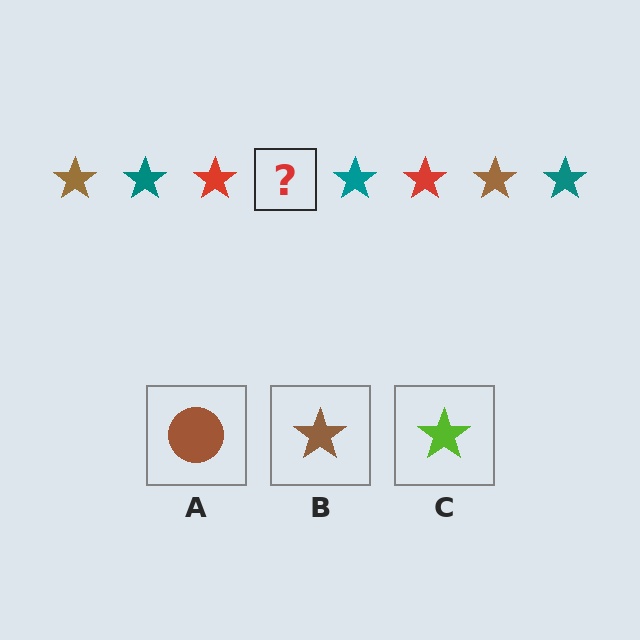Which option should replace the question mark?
Option B.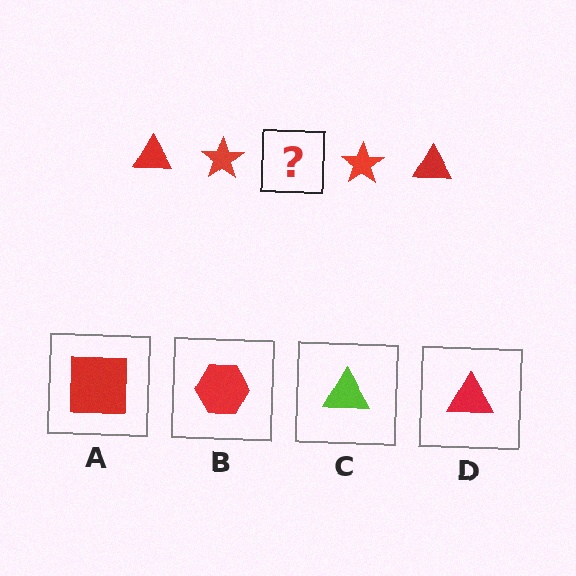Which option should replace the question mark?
Option D.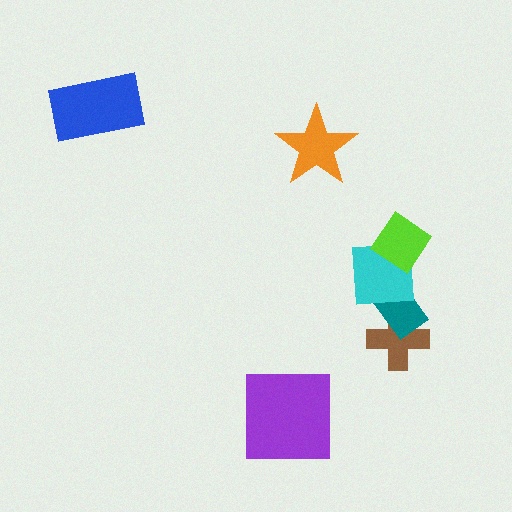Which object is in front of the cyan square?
The lime diamond is in front of the cyan square.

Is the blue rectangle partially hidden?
No, no other shape covers it.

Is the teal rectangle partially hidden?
Yes, it is partially covered by another shape.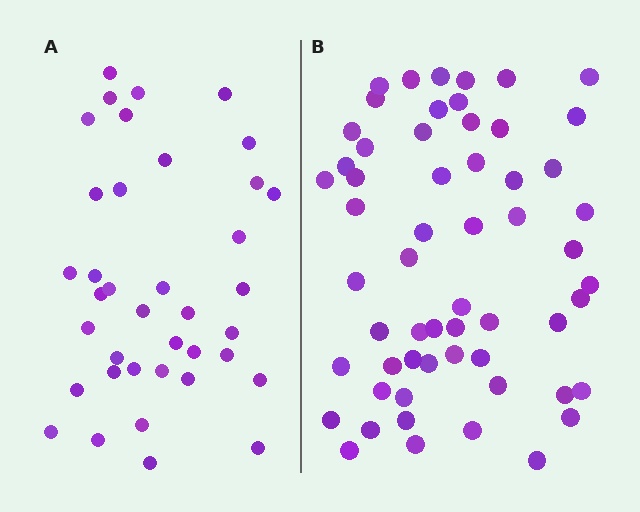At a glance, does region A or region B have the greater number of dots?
Region B (the right region) has more dots.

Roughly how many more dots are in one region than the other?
Region B has approximately 20 more dots than region A.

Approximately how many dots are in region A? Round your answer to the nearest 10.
About 40 dots. (The exact count is 38, which rounds to 40.)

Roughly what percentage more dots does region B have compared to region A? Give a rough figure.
About 55% more.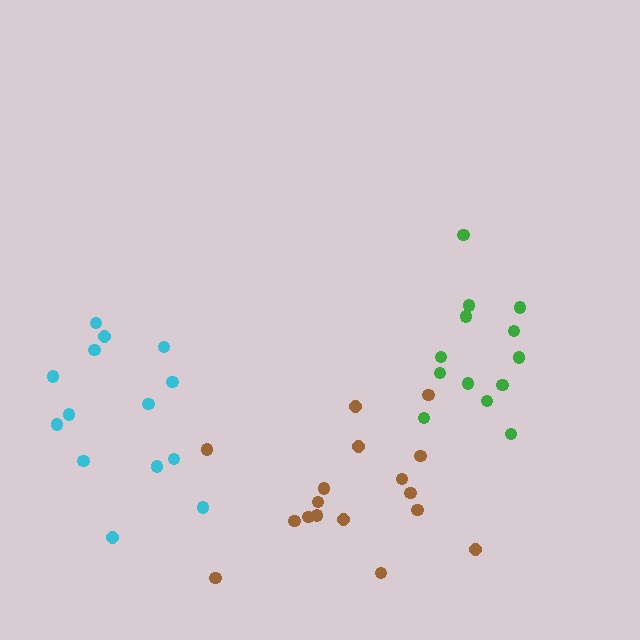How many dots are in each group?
Group 1: 13 dots, Group 2: 17 dots, Group 3: 14 dots (44 total).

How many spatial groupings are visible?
There are 3 spatial groupings.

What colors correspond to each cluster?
The clusters are colored: green, brown, cyan.